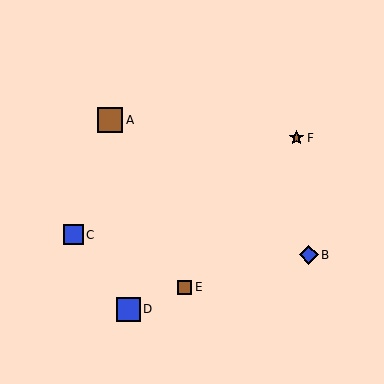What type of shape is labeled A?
Shape A is a brown square.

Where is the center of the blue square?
The center of the blue square is at (73, 235).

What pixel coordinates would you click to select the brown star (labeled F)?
Click at (296, 138) to select the brown star F.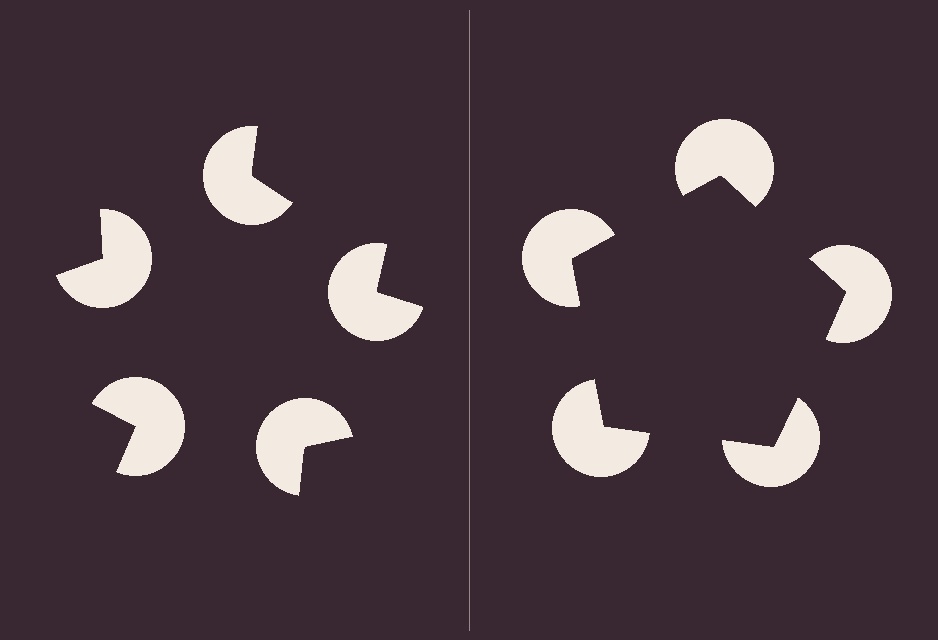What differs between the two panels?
The pac-man discs are positioned identically on both sides; only the wedge orientations differ. On the right they align to a pentagon; on the left they are misaligned.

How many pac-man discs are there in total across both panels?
10 — 5 on each side.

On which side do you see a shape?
An illusory pentagon appears on the right side. On the left side the wedge cuts are rotated, so no coherent shape forms.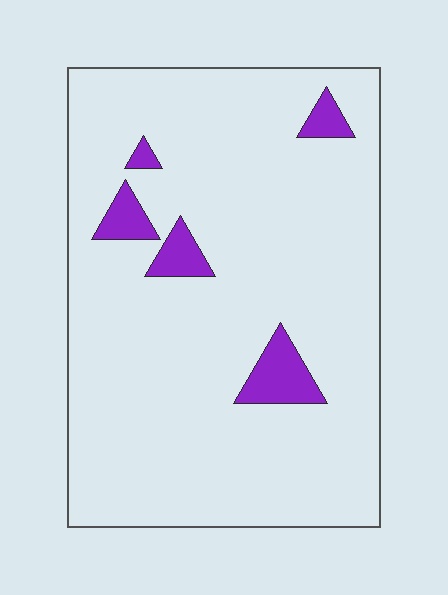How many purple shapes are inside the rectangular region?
5.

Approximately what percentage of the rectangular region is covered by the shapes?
Approximately 5%.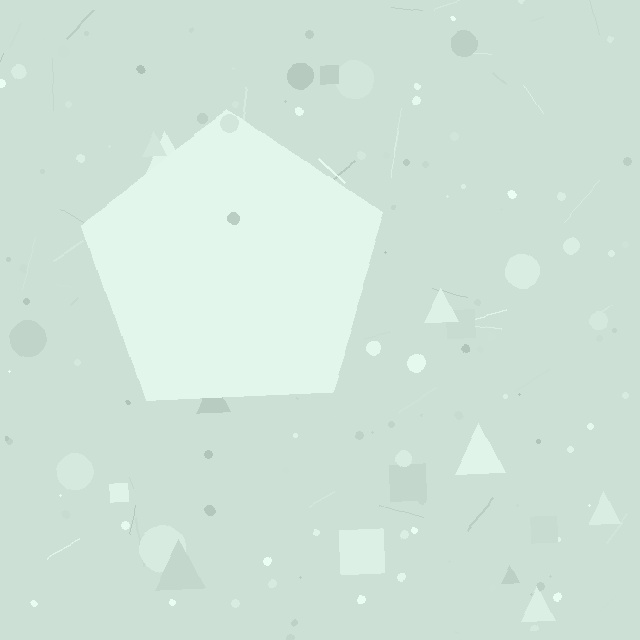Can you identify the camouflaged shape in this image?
The camouflaged shape is a pentagon.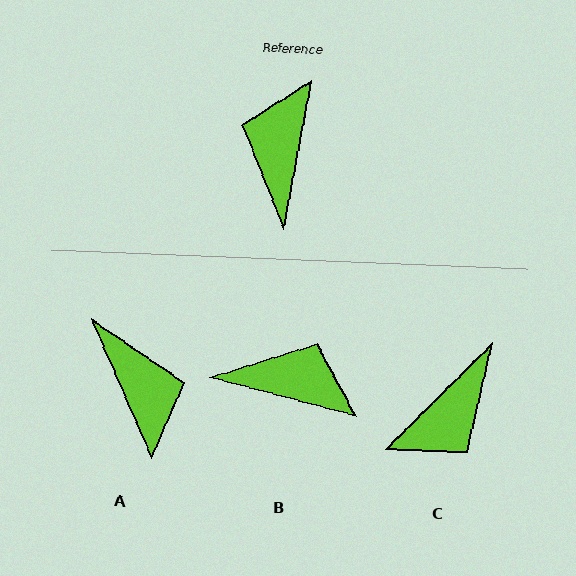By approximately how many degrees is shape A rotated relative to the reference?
Approximately 146 degrees clockwise.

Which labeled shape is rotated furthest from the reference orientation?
A, about 146 degrees away.